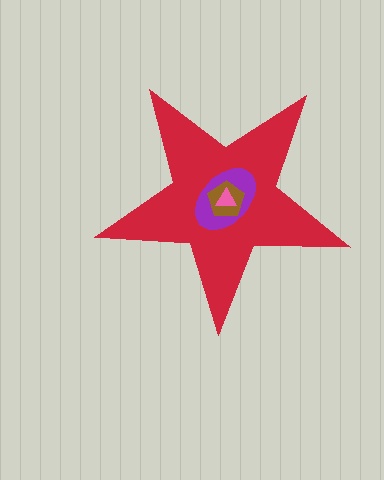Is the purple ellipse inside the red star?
Yes.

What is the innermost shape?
The pink triangle.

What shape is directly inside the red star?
The purple ellipse.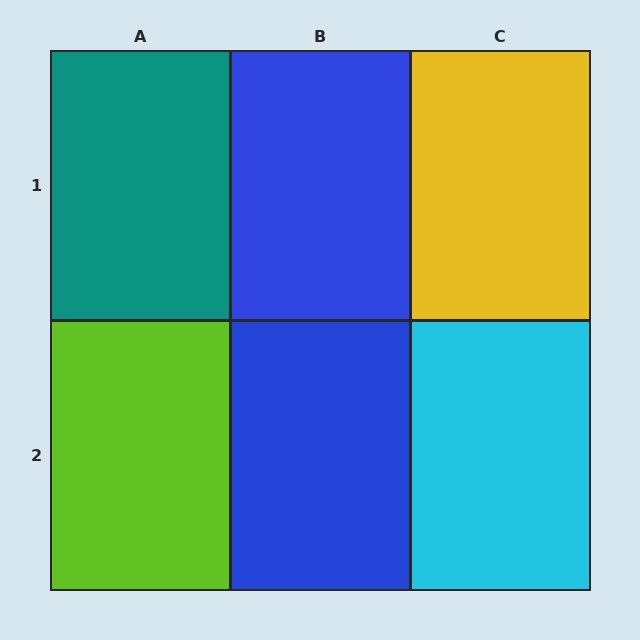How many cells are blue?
2 cells are blue.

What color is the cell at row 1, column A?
Teal.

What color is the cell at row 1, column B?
Blue.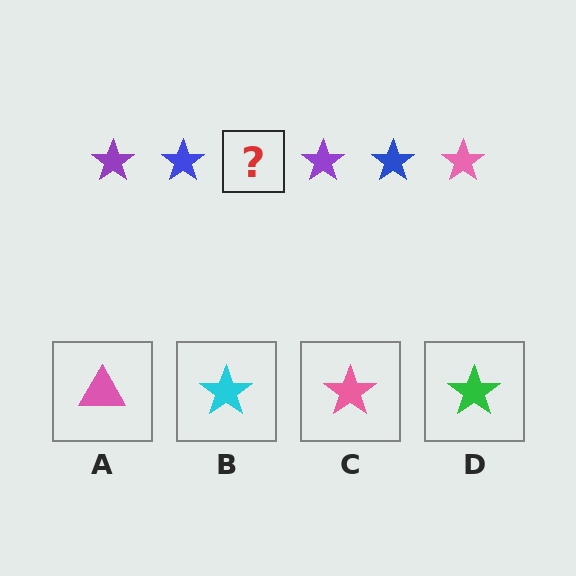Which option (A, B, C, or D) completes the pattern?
C.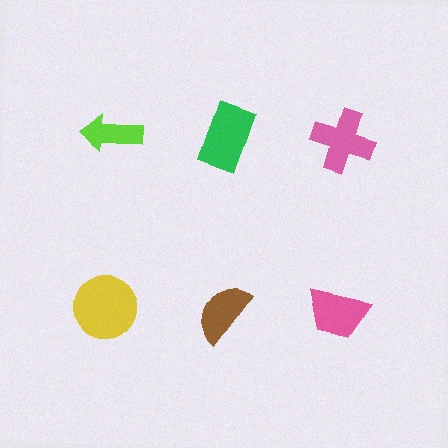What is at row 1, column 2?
A green rectangle.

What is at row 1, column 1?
A lime arrow.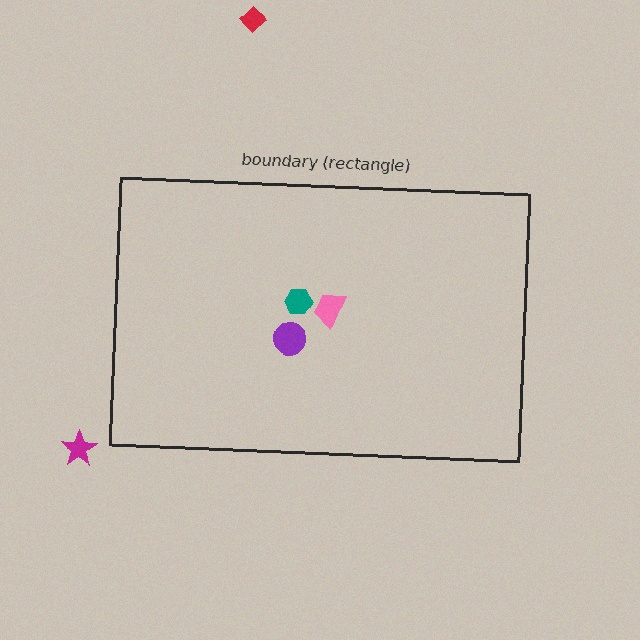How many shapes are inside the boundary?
3 inside, 2 outside.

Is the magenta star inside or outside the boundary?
Outside.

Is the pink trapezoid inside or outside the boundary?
Inside.